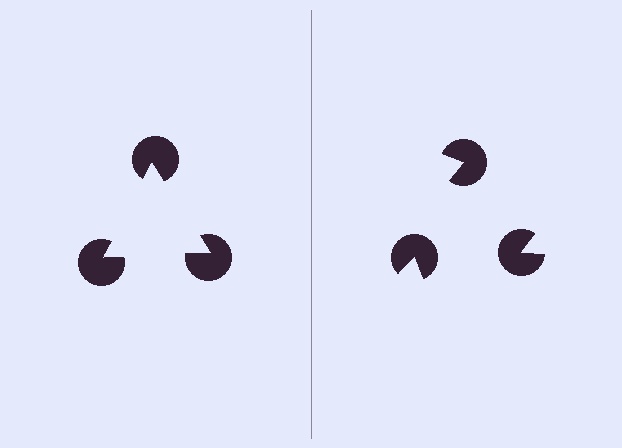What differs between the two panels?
The pac-man discs are positioned identically on both sides; only the wedge orientations differ. On the left they align to a triangle; on the right they are misaligned.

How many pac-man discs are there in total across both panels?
6 — 3 on each side.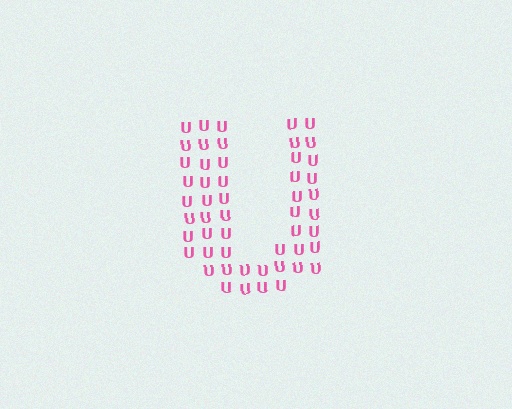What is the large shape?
The large shape is the letter U.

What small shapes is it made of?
It is made of small letter U's.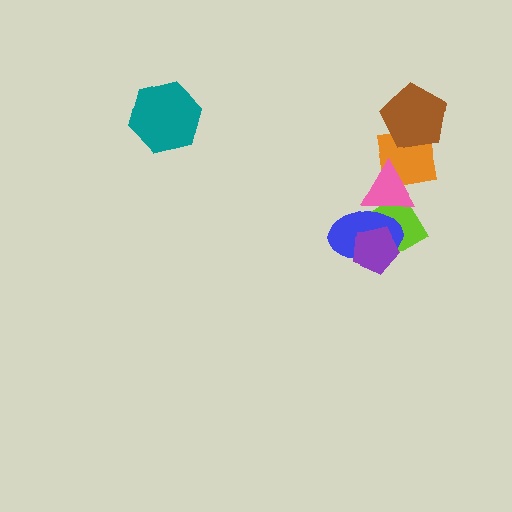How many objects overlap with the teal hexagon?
0 objects overlap with the teal hexagon.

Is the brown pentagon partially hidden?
No, no other shape covers it.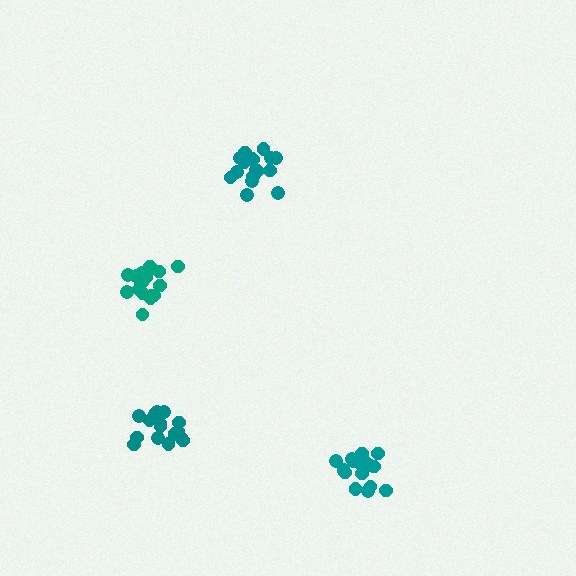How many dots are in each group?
Group 1: 17 dots, Group 2: 19 dots, Group 3: 19 dots, Group 4: 18 dots (73 total).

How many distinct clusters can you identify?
There are 4 distinct clusters.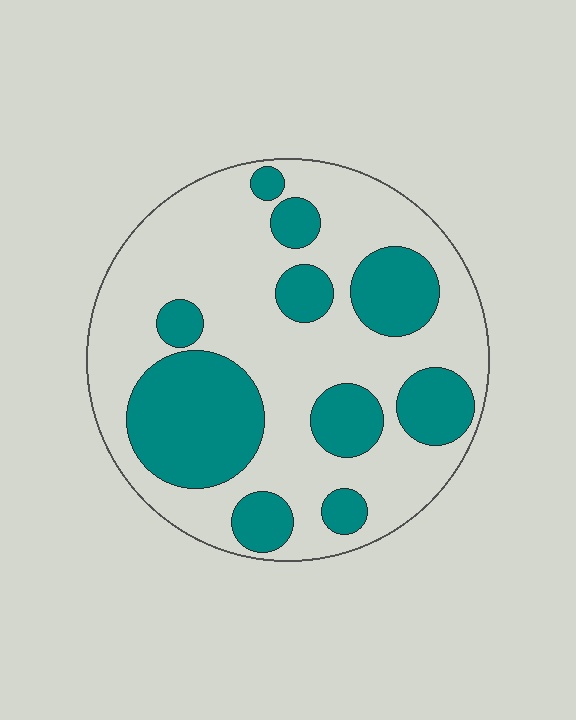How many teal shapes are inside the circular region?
10.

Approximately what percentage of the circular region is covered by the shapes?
Approximately 35%.